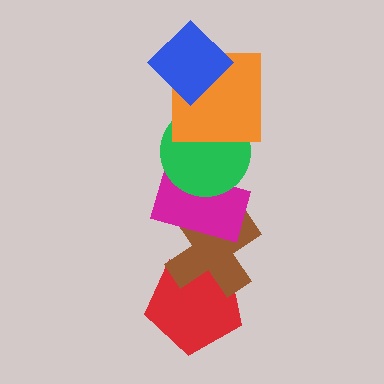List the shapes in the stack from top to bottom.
From top to bottom: the blue diamond, the orange square, the green circle, the magenta rectangle, the brown cross, the red pentagon.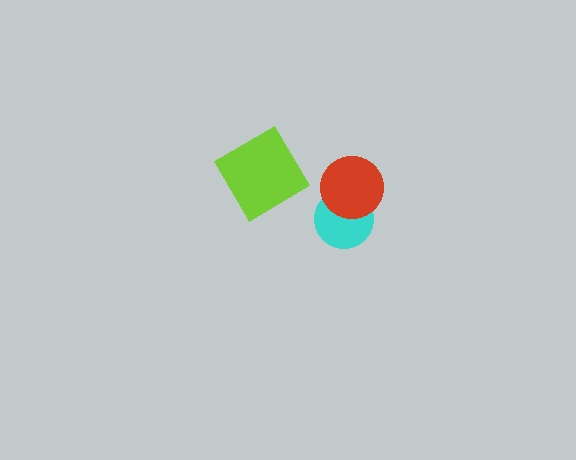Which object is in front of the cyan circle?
The red circle is in front of the cyan circle.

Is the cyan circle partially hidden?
Yes, it is partially covered by another shape.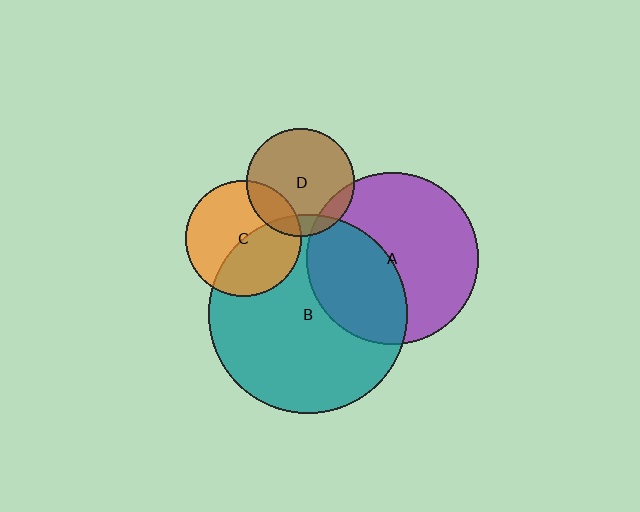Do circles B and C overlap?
Yes.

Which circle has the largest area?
Circle B (teal).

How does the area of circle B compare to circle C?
Approximately 2.9 times.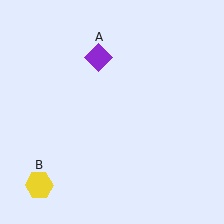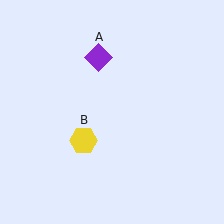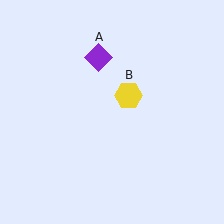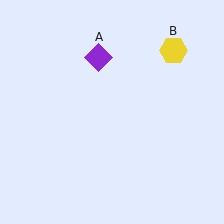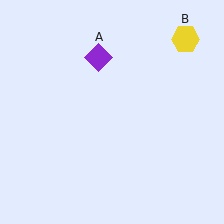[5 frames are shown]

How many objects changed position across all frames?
1 object changed position: yellow hexagon (object B).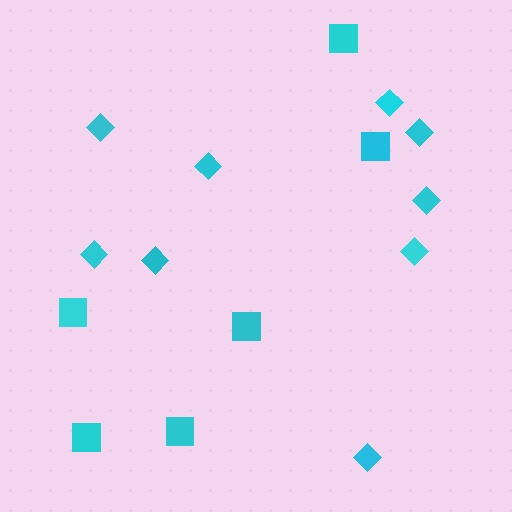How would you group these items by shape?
There are 2 groups: one group of squares (6) and one group of diamonds (9).